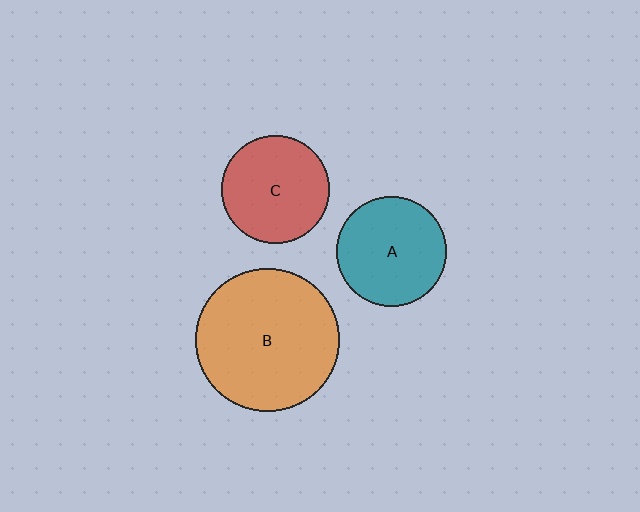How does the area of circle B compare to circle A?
Approximately 1.7 times.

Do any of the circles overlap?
No, none of the circles overlap.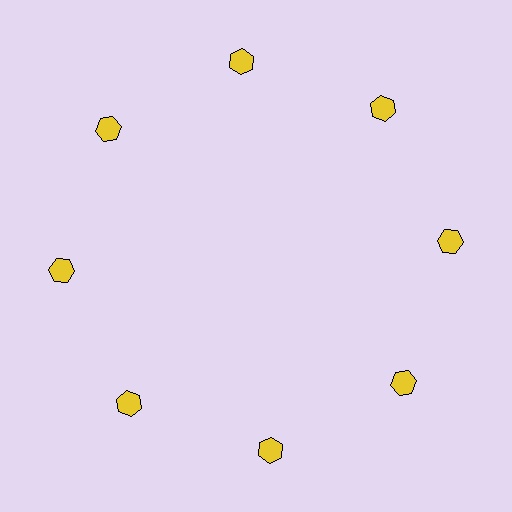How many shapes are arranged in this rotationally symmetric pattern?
There are 8 shapes, arranged in 8 groups of 1.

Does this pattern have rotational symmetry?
Yes, this pattern has 8-fold rotational symmetry. It looks the same after rotating 45 degrees around the center.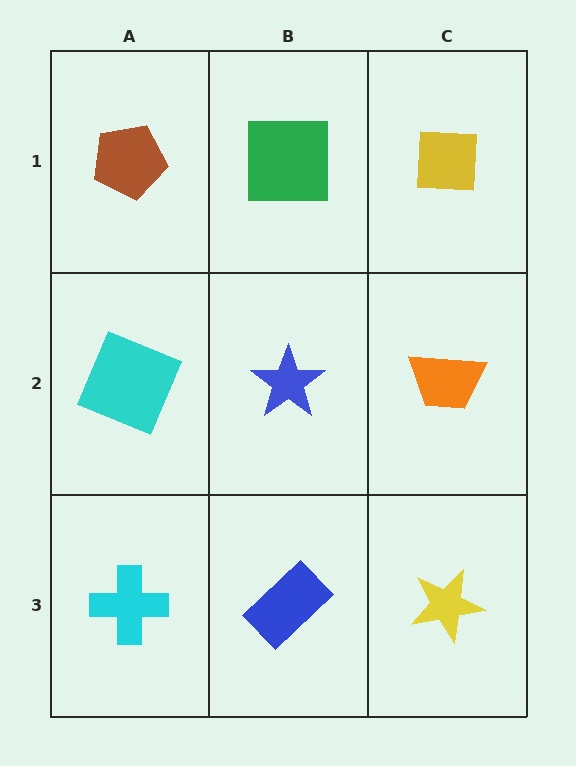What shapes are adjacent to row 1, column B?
A blue star (row 2, column B), a brown pentagon (row 1, column A), a yellow square (row 1, column C).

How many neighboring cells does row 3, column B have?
3.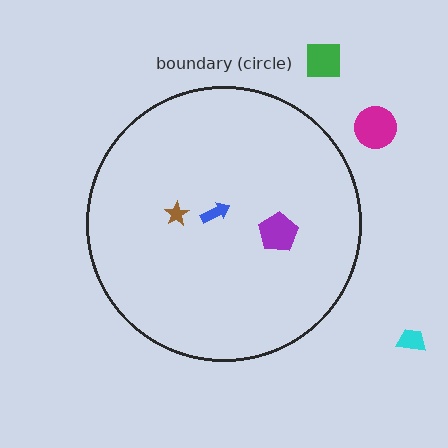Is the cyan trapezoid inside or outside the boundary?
Outside.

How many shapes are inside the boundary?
3 inside, 3 outside.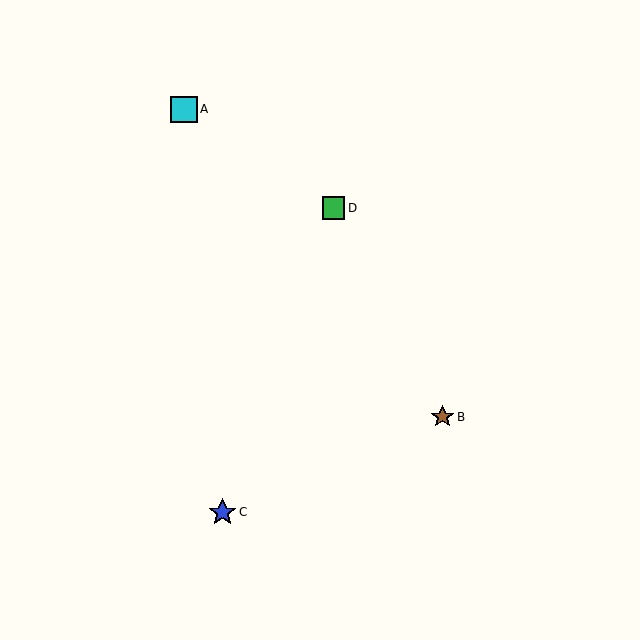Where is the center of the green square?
The center of the green square is at (333, 208).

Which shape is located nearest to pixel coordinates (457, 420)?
The brown star (labeled B) at (443, 417) is nearest to that location.